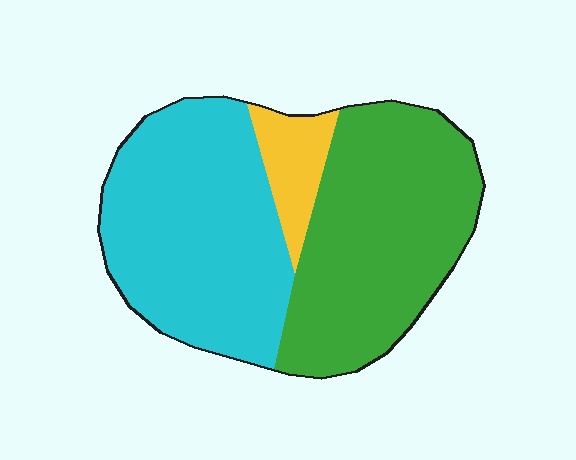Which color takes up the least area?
Yellow, at roughly 10%.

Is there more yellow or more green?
Green.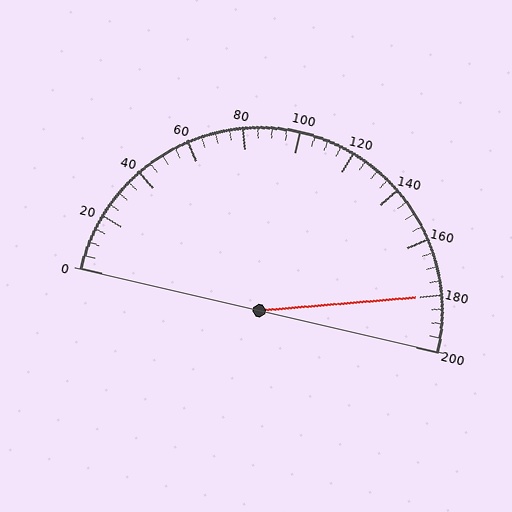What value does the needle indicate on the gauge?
The needle indicates approximately 180.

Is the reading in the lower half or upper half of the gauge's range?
The reading is in the upper half of the range (0 to 200).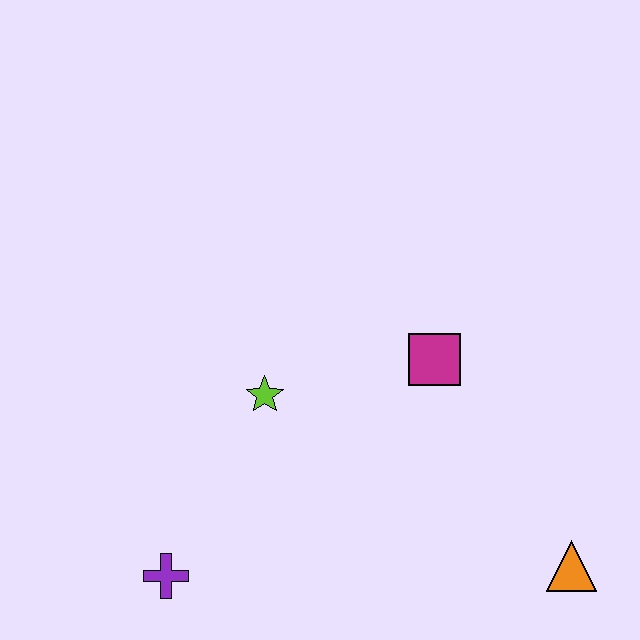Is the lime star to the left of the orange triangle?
Yes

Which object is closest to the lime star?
The magenta square is closest to the lime star.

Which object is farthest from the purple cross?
The orange triangle is farthest from the purple cross.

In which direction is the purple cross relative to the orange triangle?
The purple cross is to the left of the orange triangle.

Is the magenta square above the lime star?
Yes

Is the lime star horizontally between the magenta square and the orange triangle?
No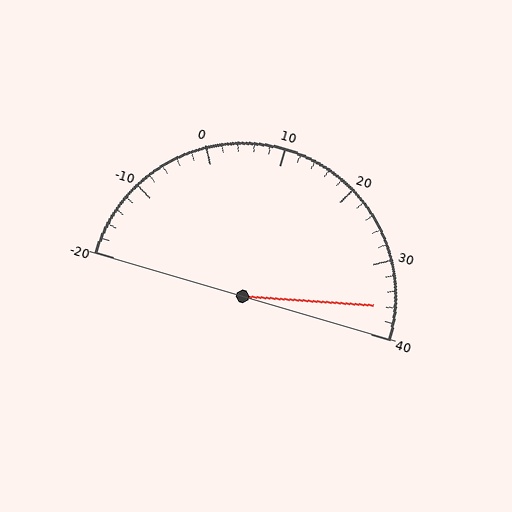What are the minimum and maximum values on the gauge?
The gauge ranges from -20 to 40.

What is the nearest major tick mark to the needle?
The nearest major tick mark is 40.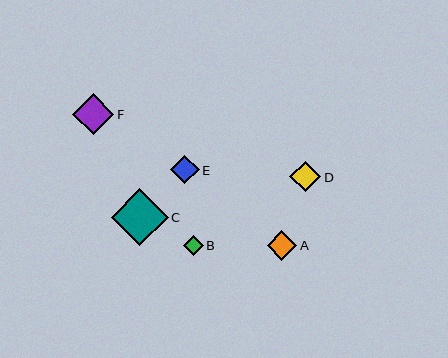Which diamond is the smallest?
Diamond B is the smallest with a size of approximately 20 pixels.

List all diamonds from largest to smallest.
From largest to smallest: C, F, D, A, E, B.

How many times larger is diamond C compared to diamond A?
Diamond C is approximately 1.9 times the size of diamond A.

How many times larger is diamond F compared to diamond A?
Diamond F is approximately 1.4 times the size of diamond A.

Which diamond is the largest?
Diamond C is the largest with a size of approximately 57 pixels.